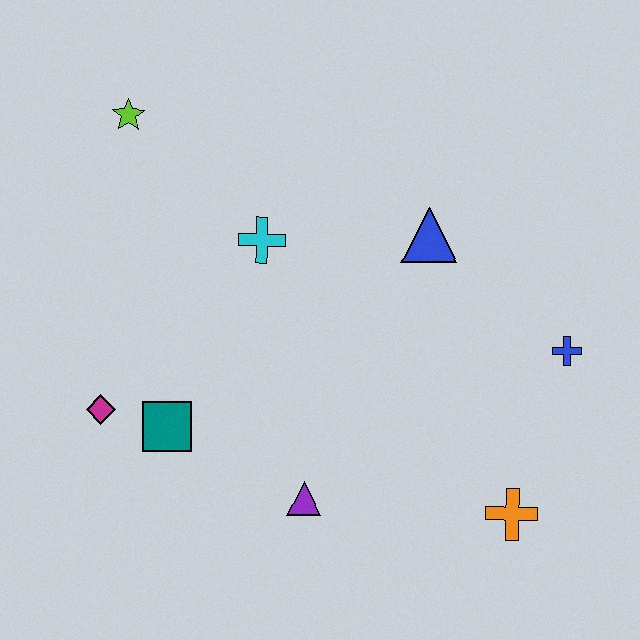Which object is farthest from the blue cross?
The lime star is farthest from the blue cross.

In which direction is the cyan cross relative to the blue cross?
The cyan cross is to the left of the blue cross.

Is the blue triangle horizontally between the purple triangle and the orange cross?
Yes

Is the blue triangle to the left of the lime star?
No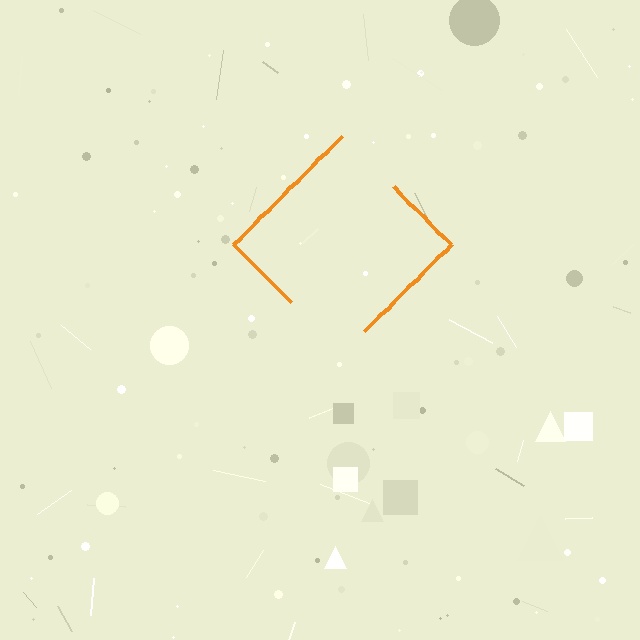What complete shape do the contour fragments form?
The contour fragments form a diamond.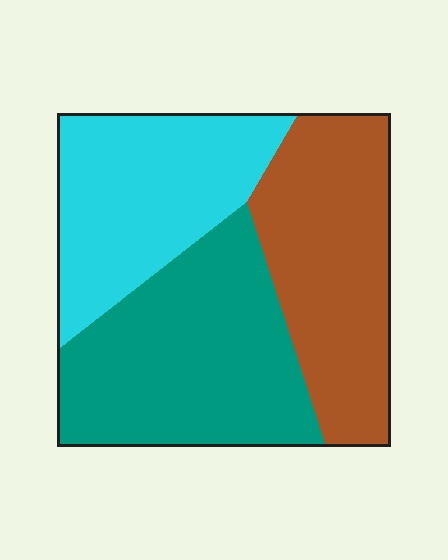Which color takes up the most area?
Teal, at roughly 40%.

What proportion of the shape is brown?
Brown takes up about one third (1/3) of the shape.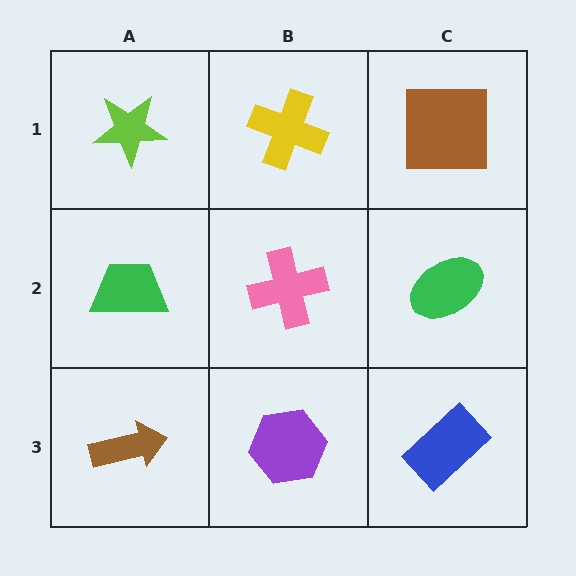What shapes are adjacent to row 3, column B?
A pink cross (row 2, column B), a brown arrow (row 3, column A), a blue rectangle (row 3, column C).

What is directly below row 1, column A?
A green trapezoid.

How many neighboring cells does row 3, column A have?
2.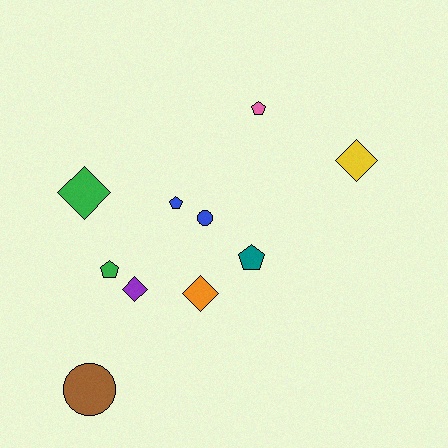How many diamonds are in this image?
There are 4 diamonds.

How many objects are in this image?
There are 10 objects.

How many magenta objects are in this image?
There are no magenta objects.